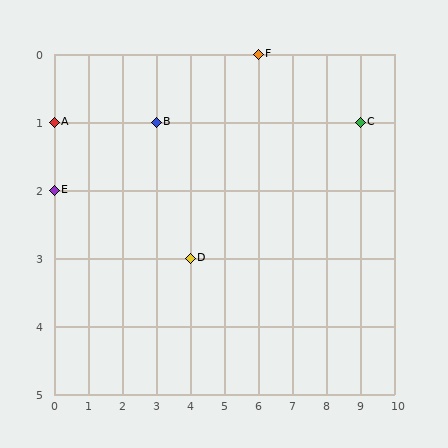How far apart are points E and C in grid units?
Points E and C are 9 columns and 1 row apart (about 9.1 grid units diagonally).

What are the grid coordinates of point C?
Point C is at grid coordinates (9, 1).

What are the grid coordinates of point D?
Point D is at grid coordinates (4, 3).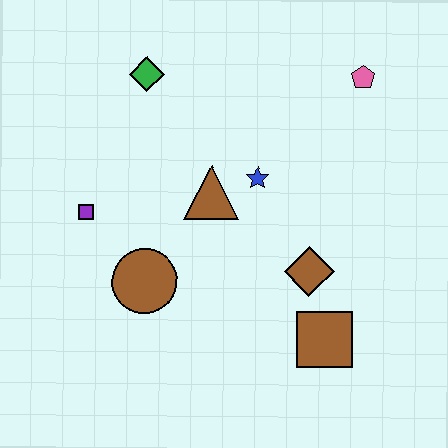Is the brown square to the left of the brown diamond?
No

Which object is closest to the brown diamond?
The brown square is closest to the brown diamond.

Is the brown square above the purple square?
No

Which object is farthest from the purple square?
The pink pentagon is farthest from the purple square.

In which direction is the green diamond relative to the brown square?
The green diamond is above the brown square.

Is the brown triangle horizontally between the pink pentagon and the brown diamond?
No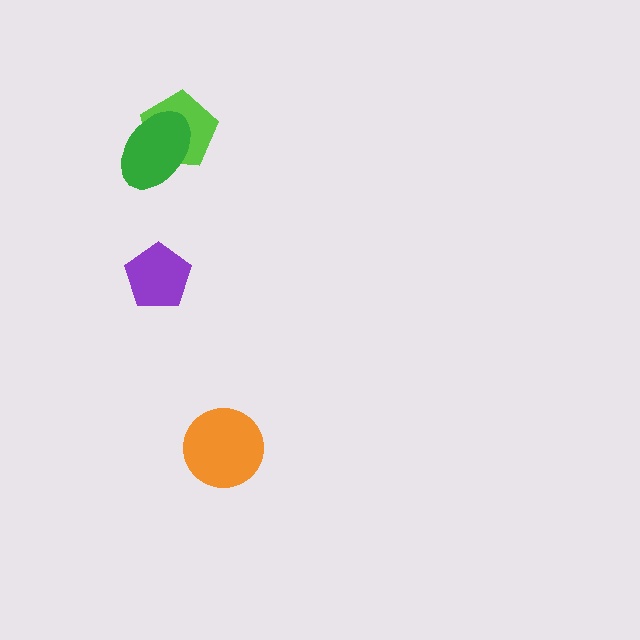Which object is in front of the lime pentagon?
The green ellipse is in front of the lime pentagon.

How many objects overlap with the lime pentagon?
1 object overlaps with the lime pentagon.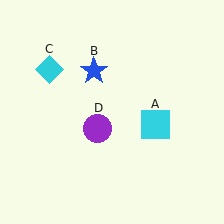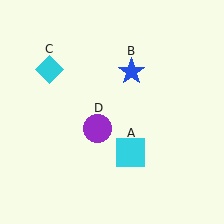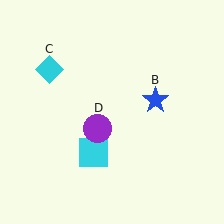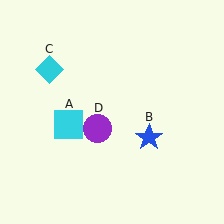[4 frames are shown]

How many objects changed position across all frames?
2 objects changed position: cyan square (object A), blue star (object B).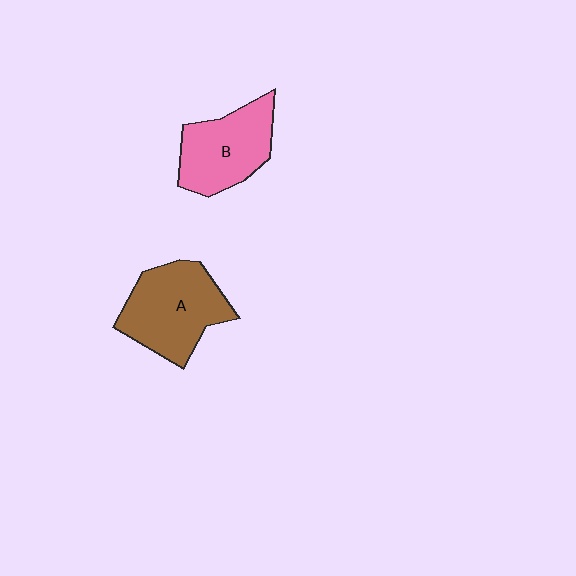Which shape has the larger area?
Shape A (brown).